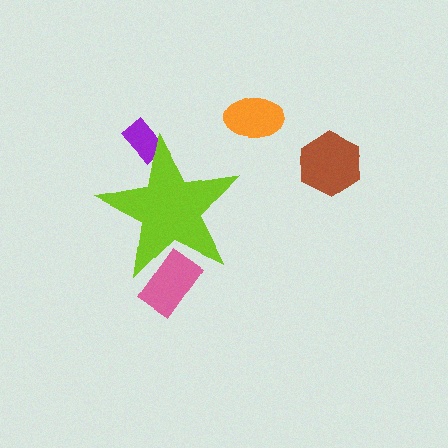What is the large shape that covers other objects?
A lime star.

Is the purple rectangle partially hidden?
Yes, the purple rectangle is partially hidden behind the lime star.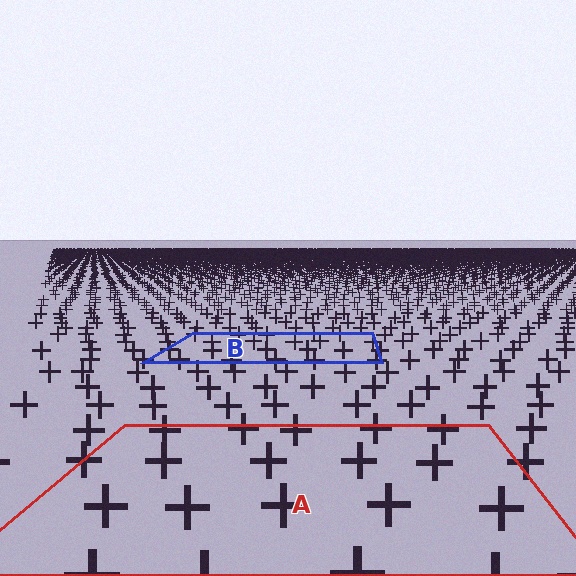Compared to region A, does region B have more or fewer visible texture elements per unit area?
Region B has more texture elements per unit area — they are packed more densely because it is farther away.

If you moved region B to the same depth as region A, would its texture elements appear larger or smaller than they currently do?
They would appear larger. At a closer depth, the same texture elements are projected at a bigger on-screen size.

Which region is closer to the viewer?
Region A is closer. The texture elements there are larger and more spread out.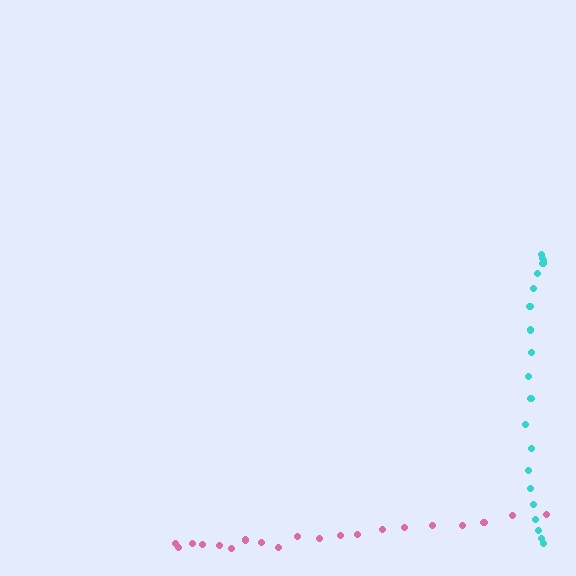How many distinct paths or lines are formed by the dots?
There are 2 distinct paths.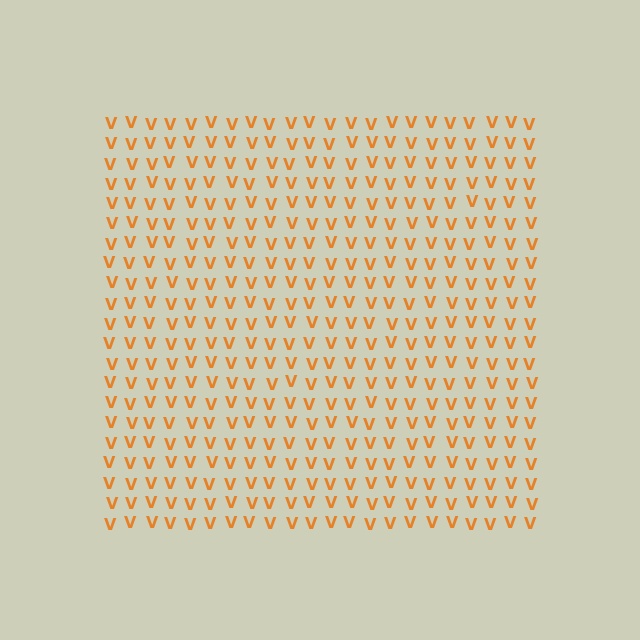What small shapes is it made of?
It is made of small letter V's.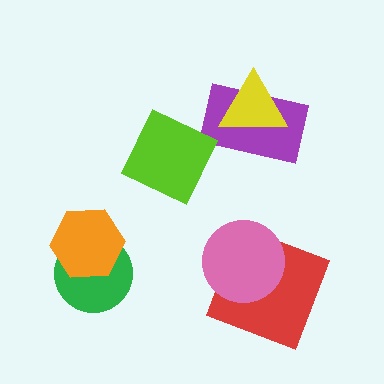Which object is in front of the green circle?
The orange hexagon is in front of the green circle.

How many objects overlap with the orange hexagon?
1 object overlaps with the orange hexagon.